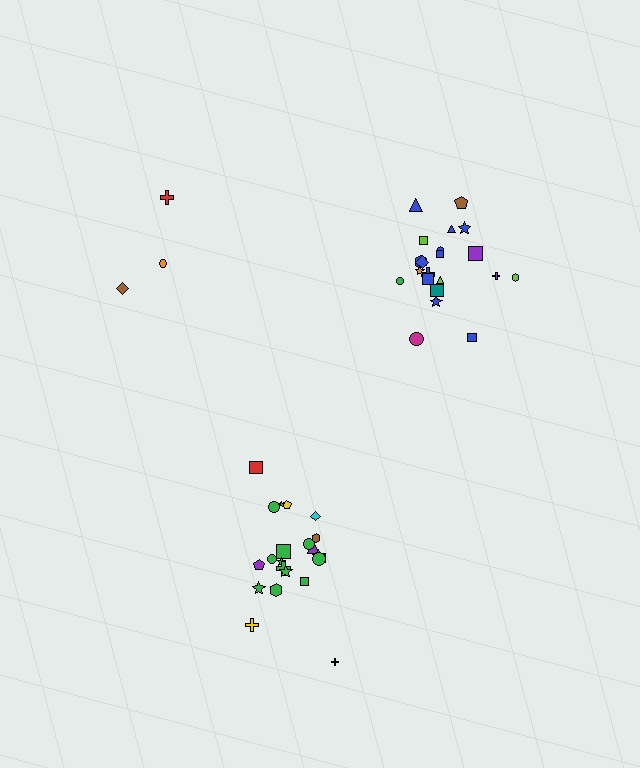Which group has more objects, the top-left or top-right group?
The top-right group.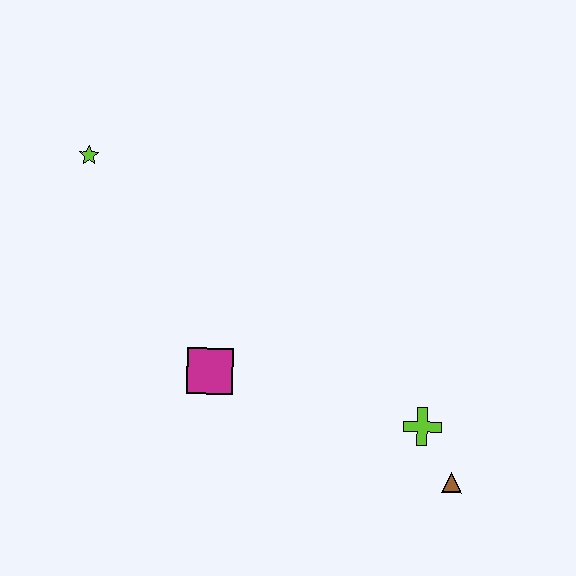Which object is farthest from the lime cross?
The lime star is farthest from the lime cross.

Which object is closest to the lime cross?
The brown triangle is closest to the lime cross.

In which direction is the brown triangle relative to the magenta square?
The brown triangle is to the right of the magenta square.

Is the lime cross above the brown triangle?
Yes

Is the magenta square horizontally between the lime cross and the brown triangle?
No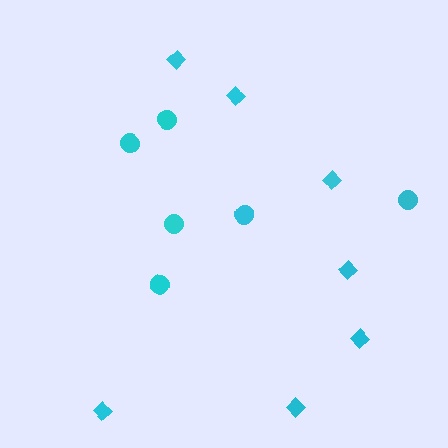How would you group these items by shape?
There are 2 groups: one group of diamonds (7) and one group of circles (6).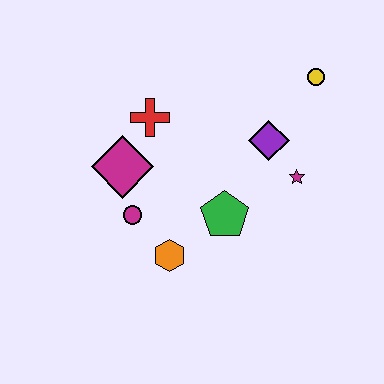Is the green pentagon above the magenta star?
No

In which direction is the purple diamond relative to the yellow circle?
The purple diamond is below the yellow circle.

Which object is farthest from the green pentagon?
The yellow circle is farthest from the green pentagon.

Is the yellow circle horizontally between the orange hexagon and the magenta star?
No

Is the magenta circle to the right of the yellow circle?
No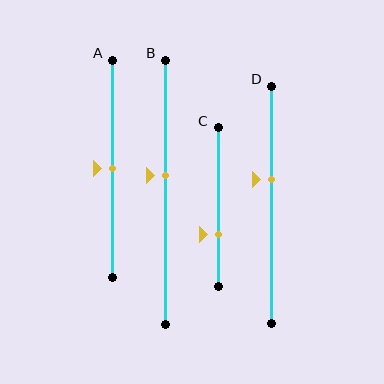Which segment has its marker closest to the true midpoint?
Segment A has its marker closest to the true midpoint.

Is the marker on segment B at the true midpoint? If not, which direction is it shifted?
No, the marker on segment B is shifted upward by about 6% of the segment length.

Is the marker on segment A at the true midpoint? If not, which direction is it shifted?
Yes, the marker on segment A is at the true midpoint.